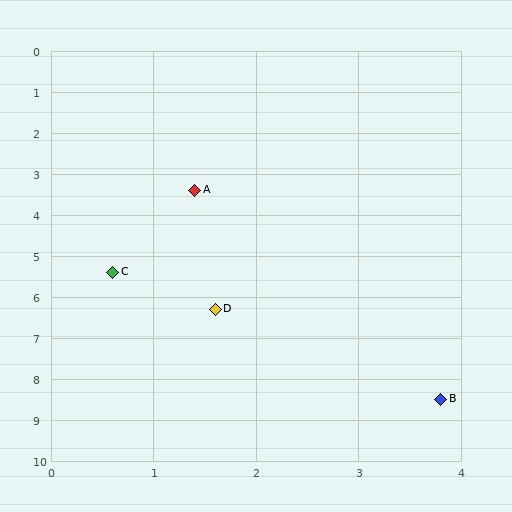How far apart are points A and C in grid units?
Points A and C are about 2.2 grid units apart.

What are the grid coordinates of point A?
Point A is at approximately (1.4, 3.4).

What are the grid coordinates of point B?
Point B is at approximately (3.8, 8.5).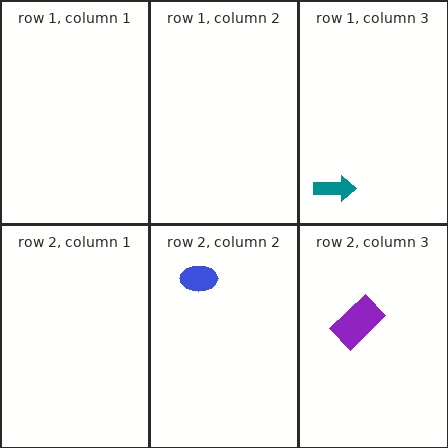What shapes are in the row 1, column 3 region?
The teal arrow.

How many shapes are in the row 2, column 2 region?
1.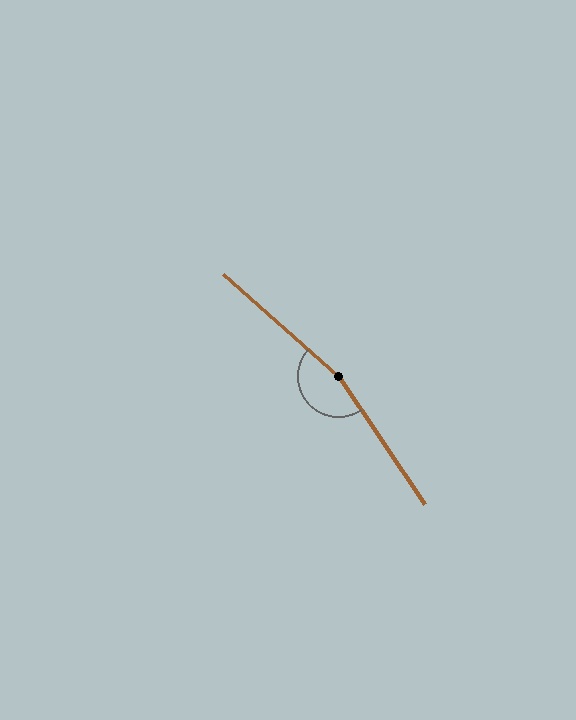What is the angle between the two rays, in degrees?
Approximately 165 degrees.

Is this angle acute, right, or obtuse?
It is obtuse.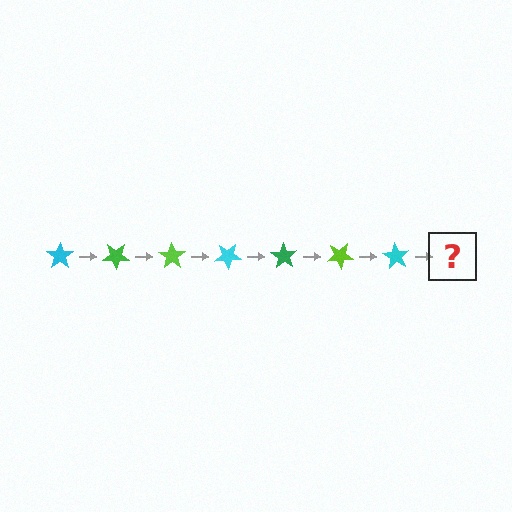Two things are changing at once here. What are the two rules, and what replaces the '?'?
The two rules are that it rotates 35 degrees each step and the color cycles through cyan, green, and lime. The '?' should be a green star, rotated 245 degrees from the start.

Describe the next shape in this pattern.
It should be a green star, rotated 245 degrees from the start.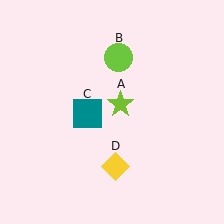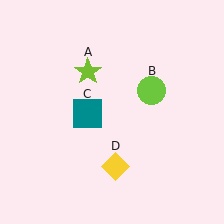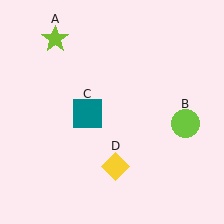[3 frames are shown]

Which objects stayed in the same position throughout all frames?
Teal square (object C) and yellow diamond (object D) remained stationary.